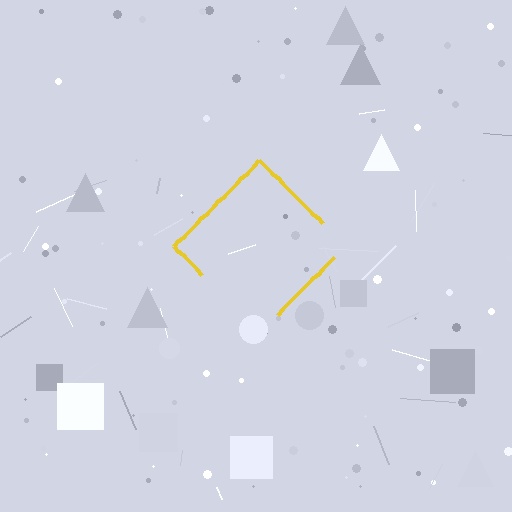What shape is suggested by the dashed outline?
The dashed outline suggests a diamond.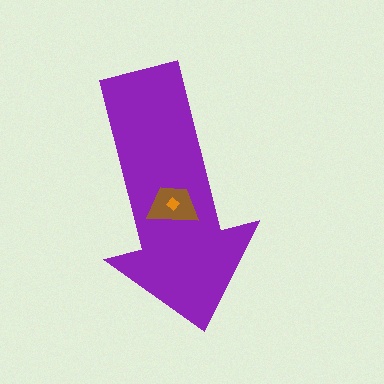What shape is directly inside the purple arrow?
The brown trapezoid.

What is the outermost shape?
The purple arrow.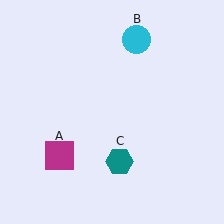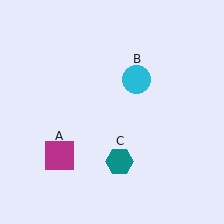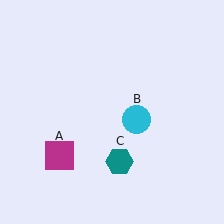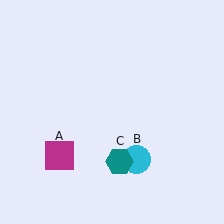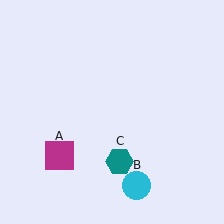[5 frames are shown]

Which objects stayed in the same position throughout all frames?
Magenta square (object A) and teal hexagon (object C) remained stationary.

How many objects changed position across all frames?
1 object changed position: cyan circle (object B).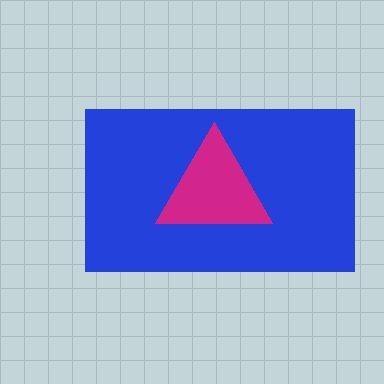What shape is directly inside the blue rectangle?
The magenta triangle.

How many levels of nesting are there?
2.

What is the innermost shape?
The magenta triangle.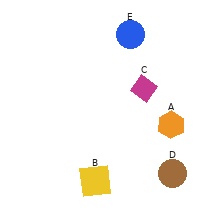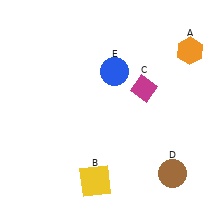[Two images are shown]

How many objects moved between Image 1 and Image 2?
2 objects moved between the two images.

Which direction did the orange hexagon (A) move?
The orange hexagon (A) moved up.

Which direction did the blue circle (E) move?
The blue circle (E) moved down.